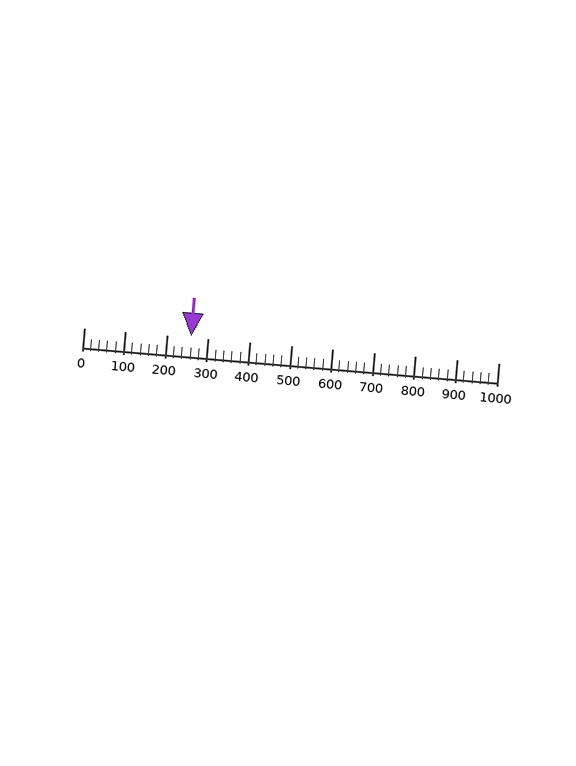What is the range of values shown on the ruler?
The ruler shows values from 0 to 1000.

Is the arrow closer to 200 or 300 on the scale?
The arrow is closer to 300.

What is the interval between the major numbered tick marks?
The major tick marks are spaced 100 units apart.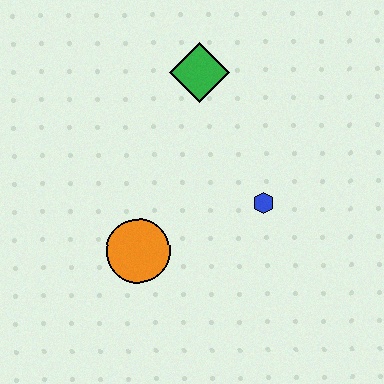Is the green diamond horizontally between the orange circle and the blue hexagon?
Yes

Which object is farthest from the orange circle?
The green diamond is farthest from the orange circle.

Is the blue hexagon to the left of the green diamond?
No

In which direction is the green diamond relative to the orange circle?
The green diamond is above the orange circle.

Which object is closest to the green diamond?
The blue hexagon is closest to the green diamond.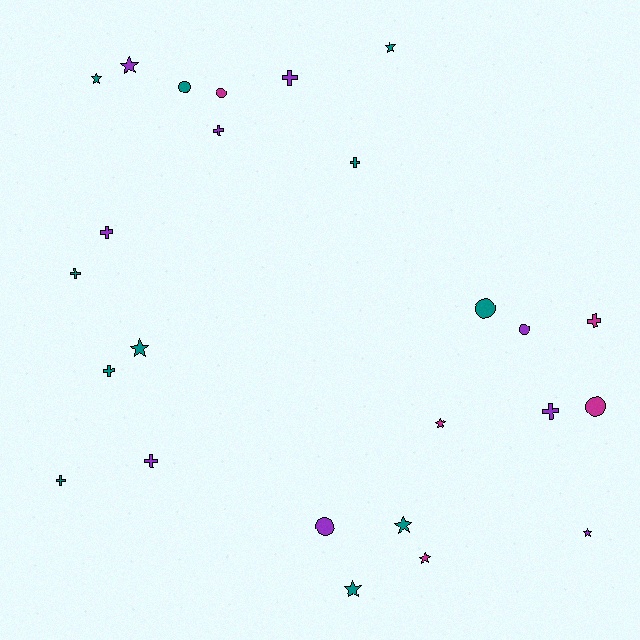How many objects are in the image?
There are 25 objects.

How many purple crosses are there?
There are 5 purple crosses.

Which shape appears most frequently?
Cross, with 10 objects.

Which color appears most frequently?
Teal, with 11 objects.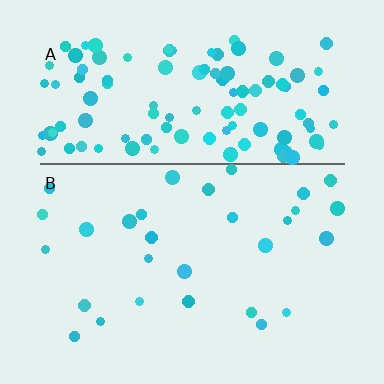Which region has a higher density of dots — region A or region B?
A (the top).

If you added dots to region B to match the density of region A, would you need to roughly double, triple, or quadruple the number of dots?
Approximately quadruple.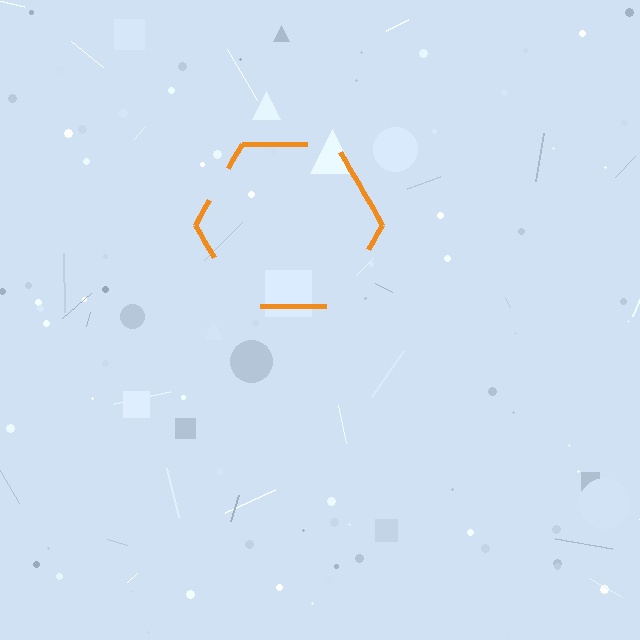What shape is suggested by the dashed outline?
The dashed outline suggests a hexagon.